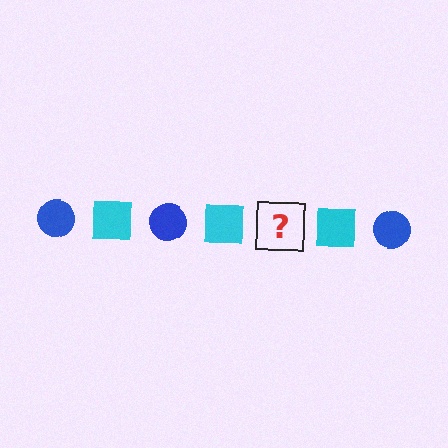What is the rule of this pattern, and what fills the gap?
The rule is that the pattern alternates between blue circle and cyan square. The gap should be filled with a blue circle.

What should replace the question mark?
The question mark should be replaced with a blue circle.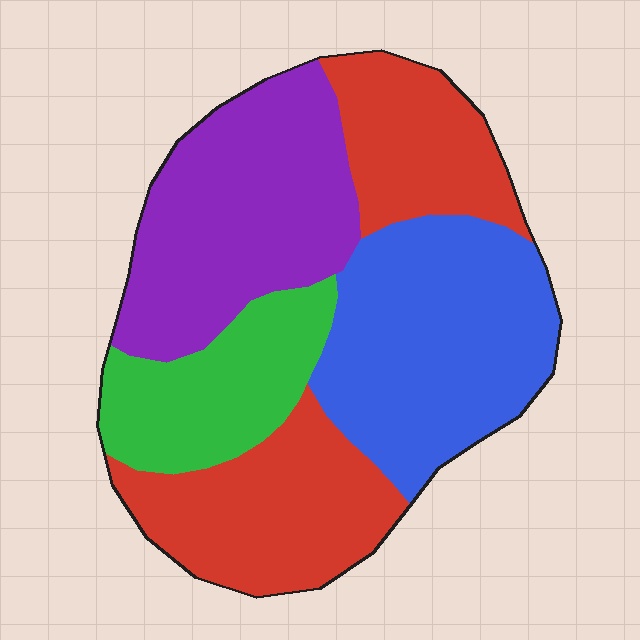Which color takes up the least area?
Green, at roughly 15%.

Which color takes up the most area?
Red, at roughly 30%.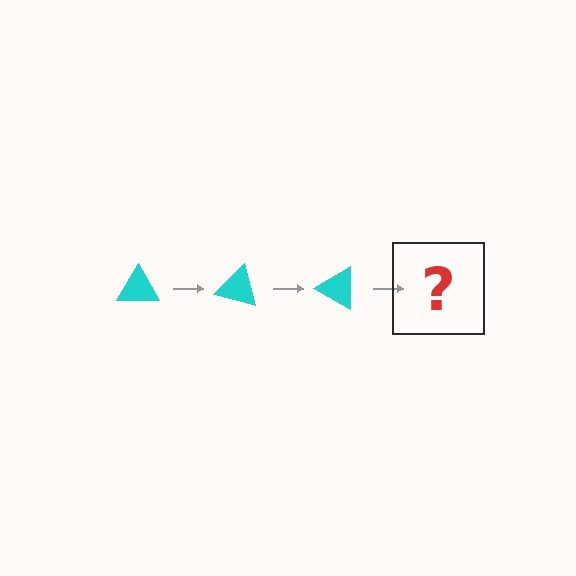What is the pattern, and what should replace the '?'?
The pattern is that the triangle rotates 15 degrees each step. The '?' should be a cyan triangle rotated 45 degrees.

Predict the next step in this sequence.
The next step is a cyan triangle rotated 45 degrees.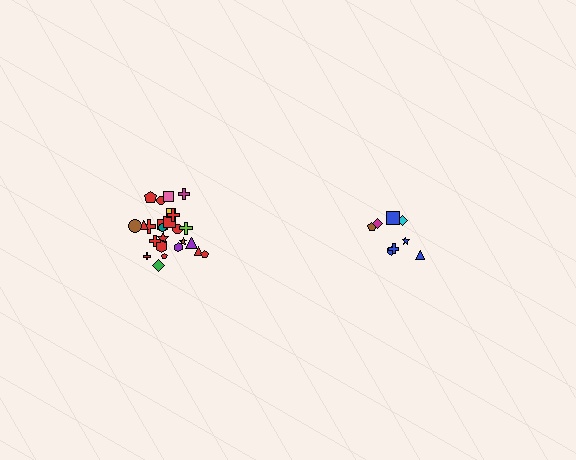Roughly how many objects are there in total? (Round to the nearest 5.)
Roughly 35 objects in total.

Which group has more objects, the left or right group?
The left group.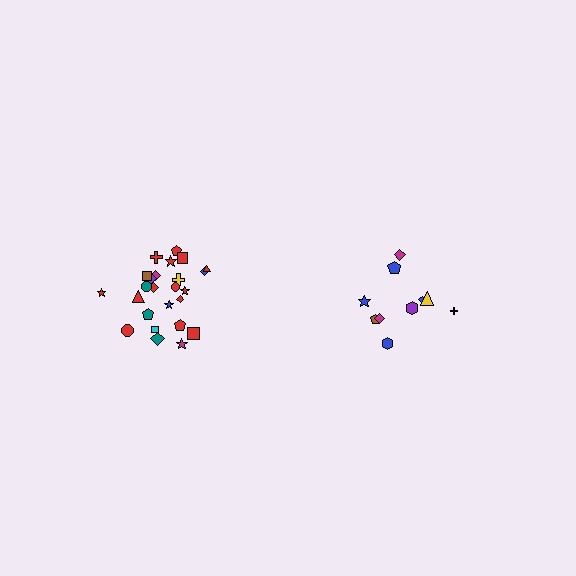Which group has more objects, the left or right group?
The left group.